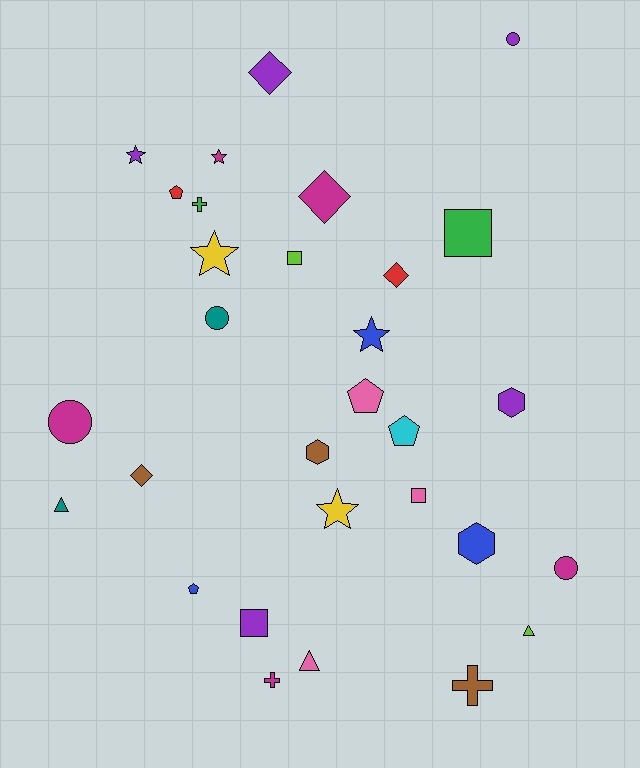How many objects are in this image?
There are 30 objects.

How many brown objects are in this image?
There are 3 brown objects.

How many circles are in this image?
There are 4 circles.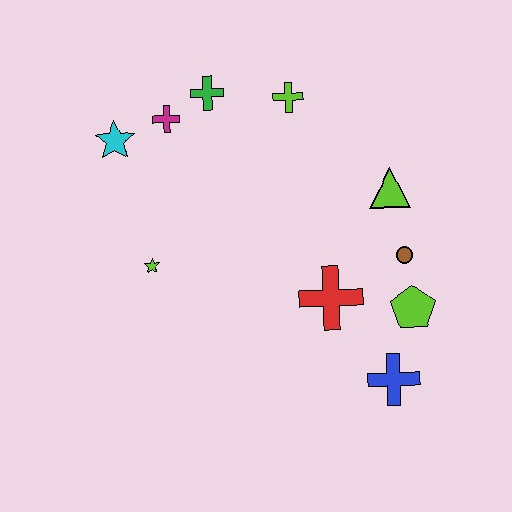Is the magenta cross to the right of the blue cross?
No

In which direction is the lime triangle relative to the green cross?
The lime triangle is to the right of the green cross.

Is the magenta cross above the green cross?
No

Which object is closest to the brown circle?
The lime pentagon is closest to the brown circle.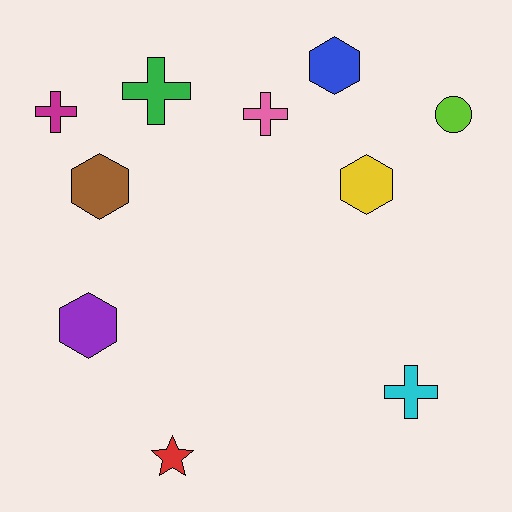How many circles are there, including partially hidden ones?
There is 1 circle.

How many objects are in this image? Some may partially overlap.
There are 10 objects.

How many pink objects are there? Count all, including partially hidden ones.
There is 1 pink object.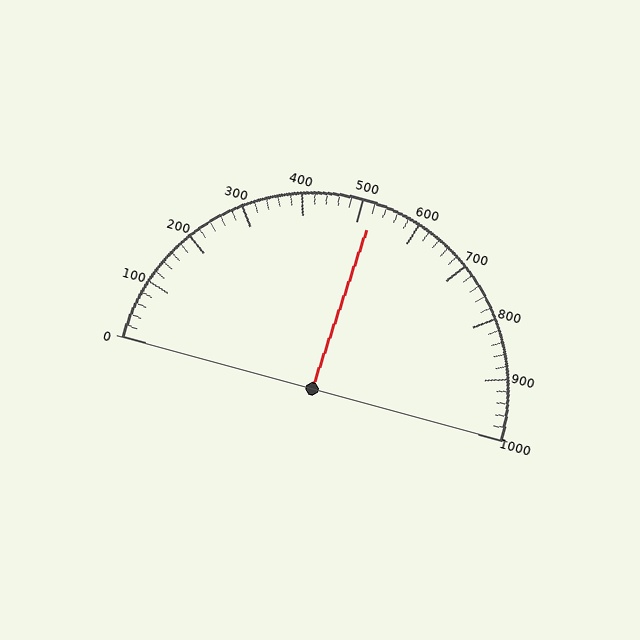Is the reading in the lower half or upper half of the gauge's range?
The reading is in the upper half of the range (0 to 1000).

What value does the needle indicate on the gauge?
The needle indicates approximately 520.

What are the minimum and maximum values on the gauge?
The gauge ranges from 0 to 1000.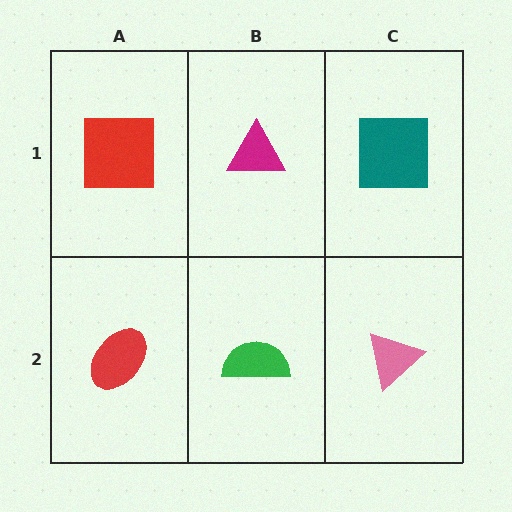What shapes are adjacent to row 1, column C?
A pink triangle (row 2, column C), a magenta triangle (row 1, column B).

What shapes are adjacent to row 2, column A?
A red square (row 1, column A), a green semicircle (row 2, column B).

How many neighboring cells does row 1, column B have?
3.